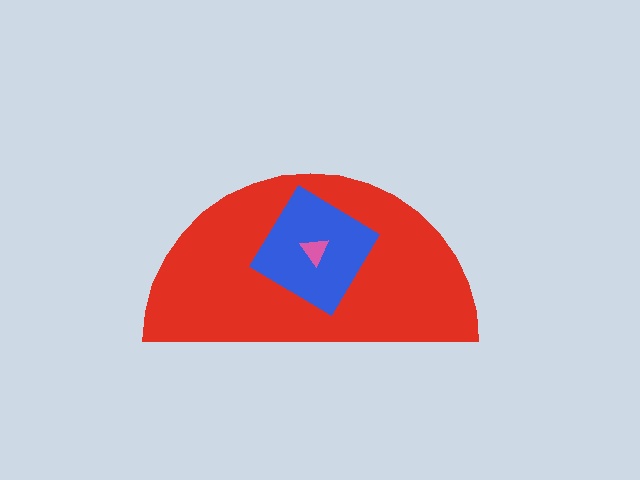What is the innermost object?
The pink triangle.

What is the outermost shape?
The red semicircle.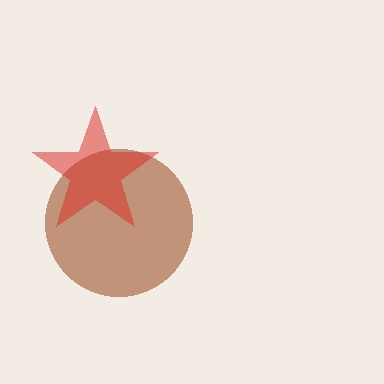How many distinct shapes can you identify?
There are 2 distinct shapes: a brown circle, a red star.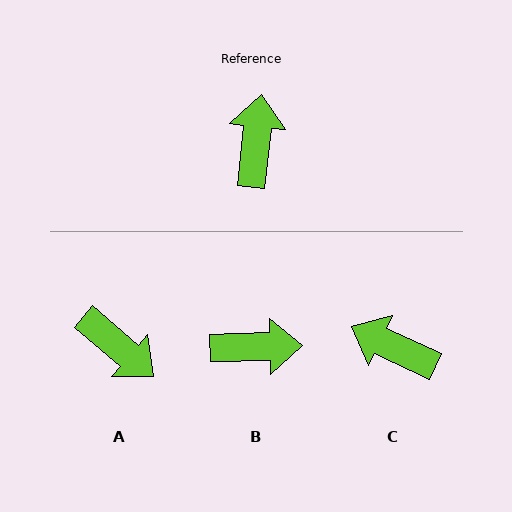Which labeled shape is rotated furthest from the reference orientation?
A, about 124 degrees away.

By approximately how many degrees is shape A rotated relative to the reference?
Approximately 124 degrees clockwise.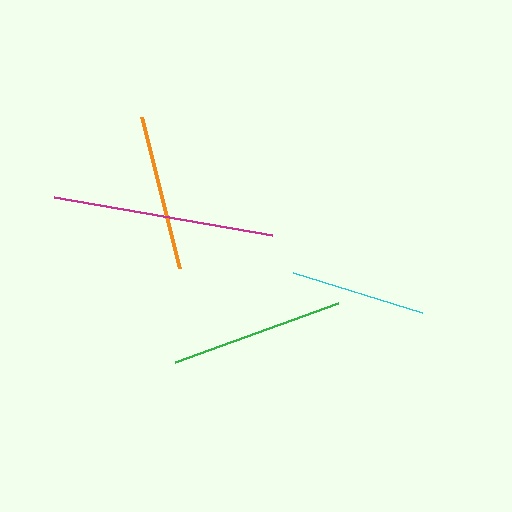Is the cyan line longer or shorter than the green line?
The green line is longer than the cyan line.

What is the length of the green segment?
The green segment is approximately 173 pixels long.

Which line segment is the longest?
The magenta line is the longest at approximately 221 pixels.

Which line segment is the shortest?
The cyan line is the shortest at approximately 135 pixels.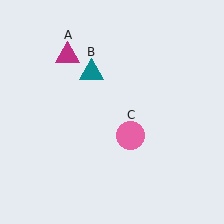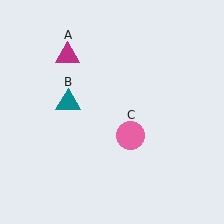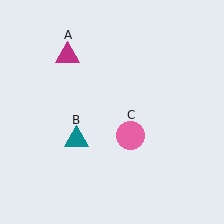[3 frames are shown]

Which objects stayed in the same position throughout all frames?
Magenta triangle (object A) and pink circle (object C) remained stationary.